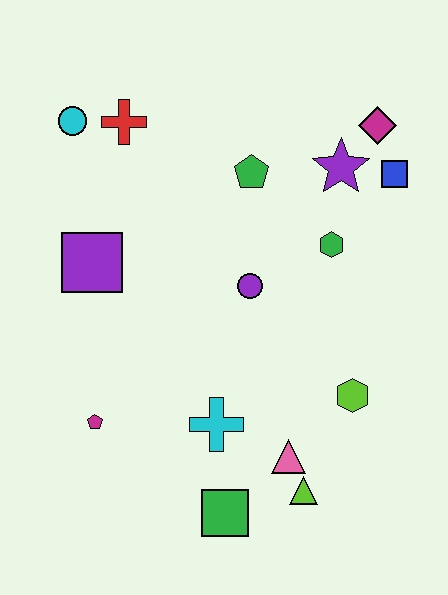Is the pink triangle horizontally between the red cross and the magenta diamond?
Yes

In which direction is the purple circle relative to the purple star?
The purple circle is below the purple star.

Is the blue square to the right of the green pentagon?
Yes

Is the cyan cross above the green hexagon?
No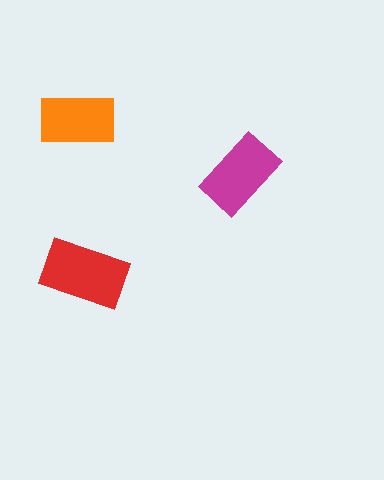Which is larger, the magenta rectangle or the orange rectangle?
The magenta one.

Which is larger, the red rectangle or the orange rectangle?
The red one.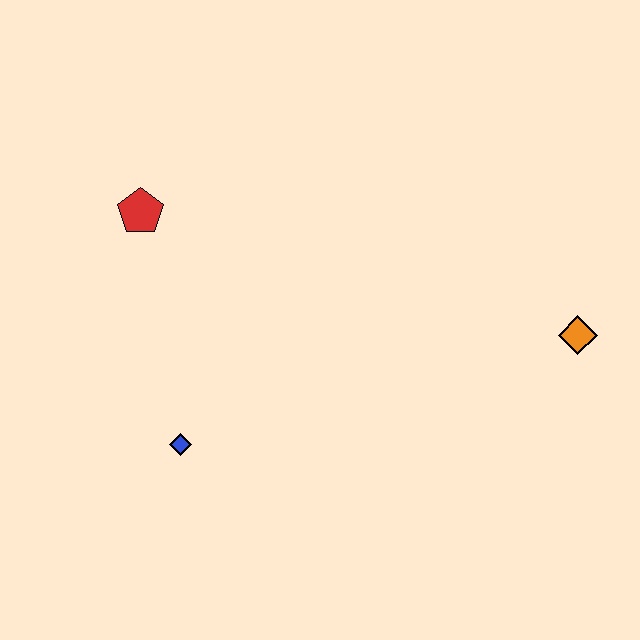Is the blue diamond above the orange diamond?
No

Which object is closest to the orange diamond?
The blue diamond is closest to the orange diamond.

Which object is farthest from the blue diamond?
The orange diamond is farthest from the blue diamond.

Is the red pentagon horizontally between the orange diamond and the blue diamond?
No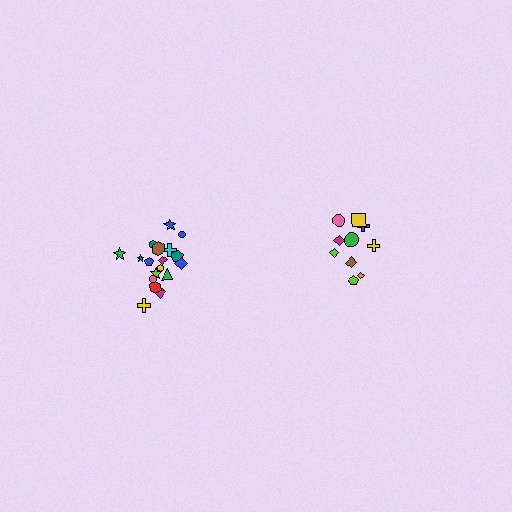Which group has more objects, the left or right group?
The left group.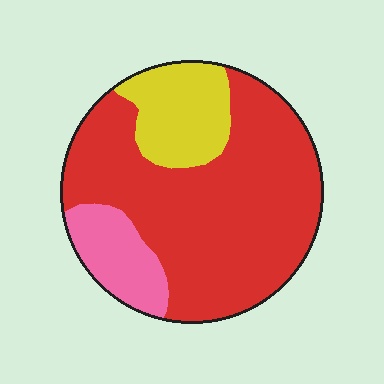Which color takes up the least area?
Pink, at roughly 15%.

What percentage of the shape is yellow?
Yellow covers about 20% of the shape.